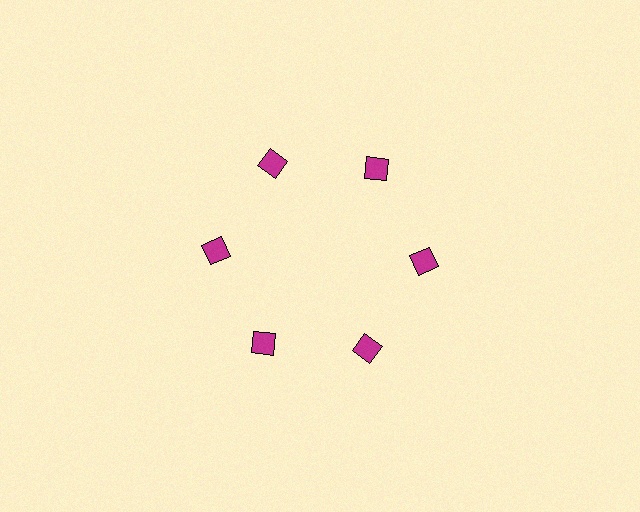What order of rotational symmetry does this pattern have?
This pattern has 6-fold rotational symmetry.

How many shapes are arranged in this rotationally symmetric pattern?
There are 6 shapes, arranged in 6 groups of 1.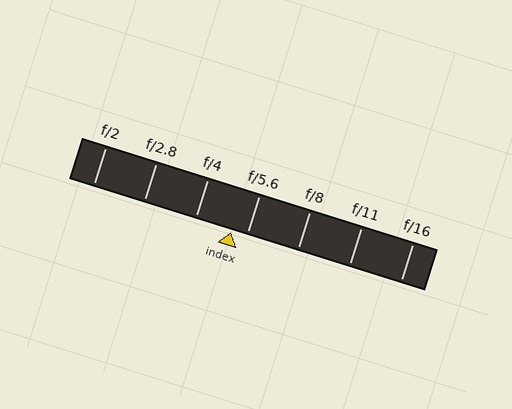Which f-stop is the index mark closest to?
The index mark is closest to f/5.6.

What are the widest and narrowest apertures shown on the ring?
The widest aperture shown is f/2 and the narrowest is f/16.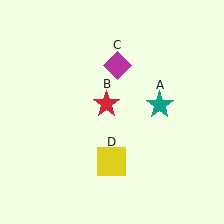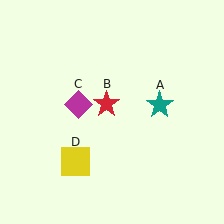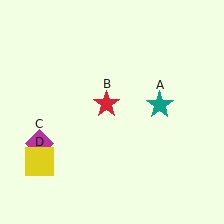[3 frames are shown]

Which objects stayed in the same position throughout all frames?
Teal star (object A) and red star (object B) remained stationary.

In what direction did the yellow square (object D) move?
The yellow square (object D) moved left.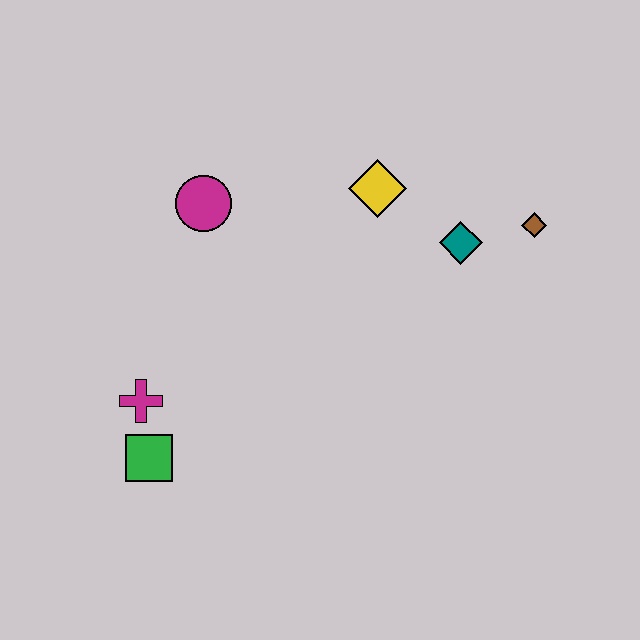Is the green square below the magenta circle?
Yes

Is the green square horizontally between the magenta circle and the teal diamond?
No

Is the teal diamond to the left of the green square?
No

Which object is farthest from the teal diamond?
The green square is farthest from the teal diamond.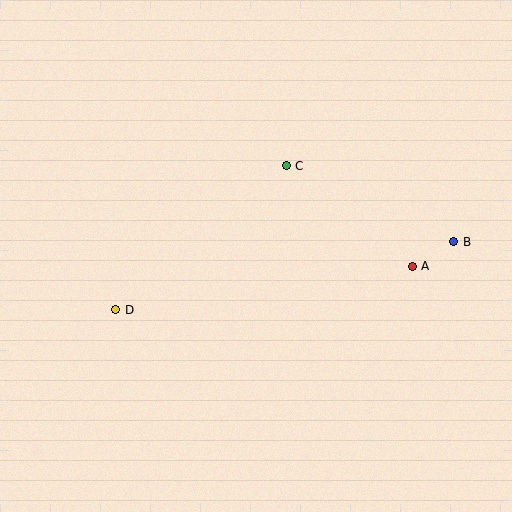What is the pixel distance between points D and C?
The distance between D and C is 223 pixels.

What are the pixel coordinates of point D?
Point D is at (116, 310).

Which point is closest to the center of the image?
Point C at (286, 166) is closest to the center.